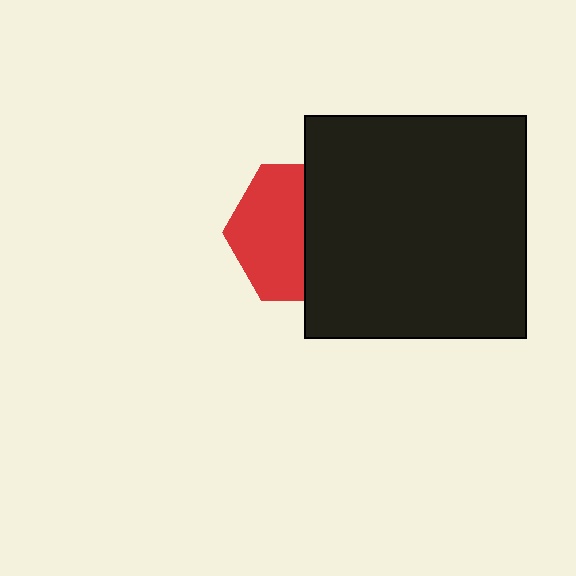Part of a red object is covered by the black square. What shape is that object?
It is a hexagon.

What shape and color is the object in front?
The object in front is a black square.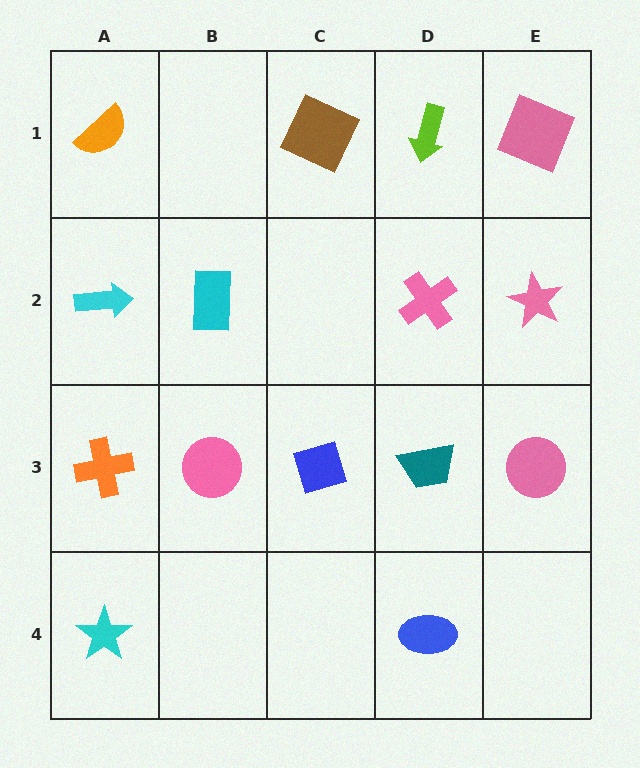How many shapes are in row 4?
2 shapes.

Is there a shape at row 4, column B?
No, that cell is empty.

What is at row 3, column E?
A pink circle.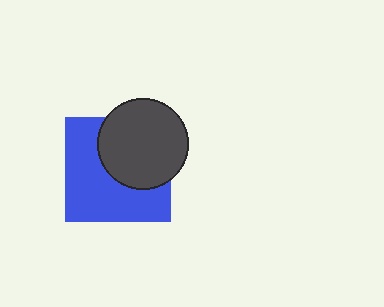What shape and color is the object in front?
The object in front is a dark gray circle.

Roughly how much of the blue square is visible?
About half of it is visible (roughly 57%).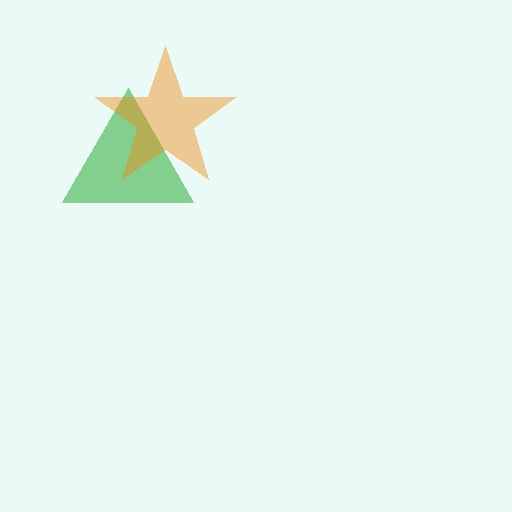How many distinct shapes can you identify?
There are 2 distinct shapes: a green triangle, an orange star.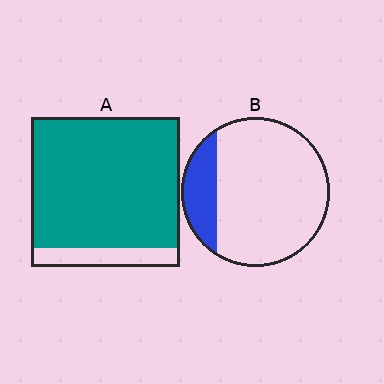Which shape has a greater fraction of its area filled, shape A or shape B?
Shape A.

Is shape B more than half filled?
No.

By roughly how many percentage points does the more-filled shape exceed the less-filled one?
By roughly 70 percentage points (A over B).